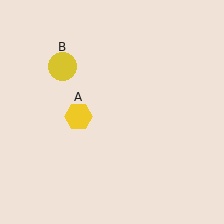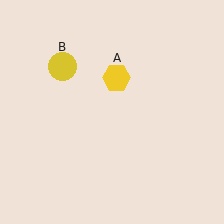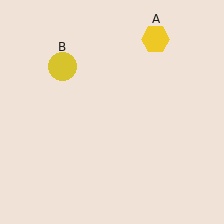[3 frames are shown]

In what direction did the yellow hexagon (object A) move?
The yellow hexagon (object A) moved up and to the right.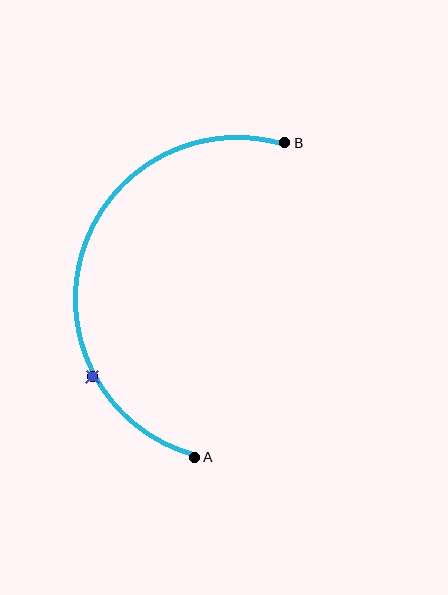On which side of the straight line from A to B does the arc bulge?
The arc bulges to the left of the straight line connecting A and B.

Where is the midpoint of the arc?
The arc midpoint is the point on the curve farthest from the straight line joining A and B. It sits to the left of that line.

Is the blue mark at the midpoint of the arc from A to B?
No. The blue mark lies on the arc but is closer to endpoint A. The arc midpoint would be at the point on the curve equidistant along the arc from both A and B.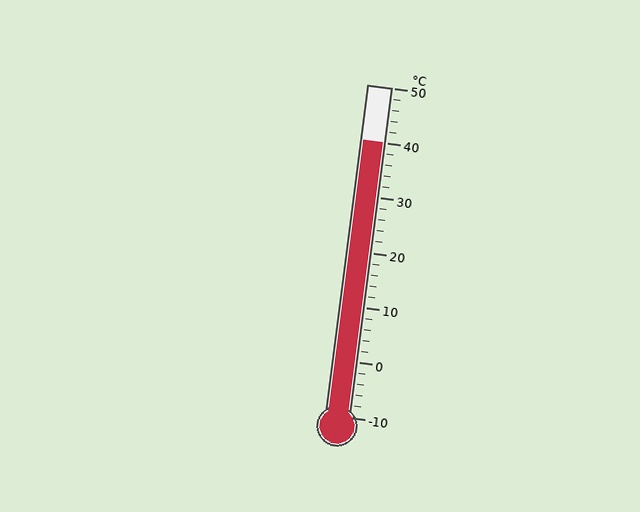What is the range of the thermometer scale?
The thermometer scale ranges from -10°C to 50°C.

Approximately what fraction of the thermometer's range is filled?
The thermometer is filled to approximately 85% of its range.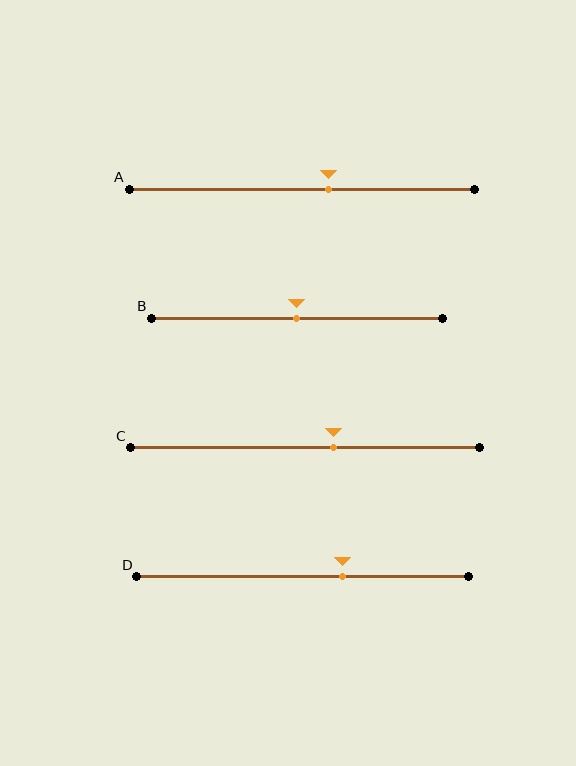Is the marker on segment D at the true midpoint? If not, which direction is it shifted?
No, the marker on segment D is shifted to the right by about 12% of the segment length.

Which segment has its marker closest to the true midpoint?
Segment B has its marker closest to the true midpoint.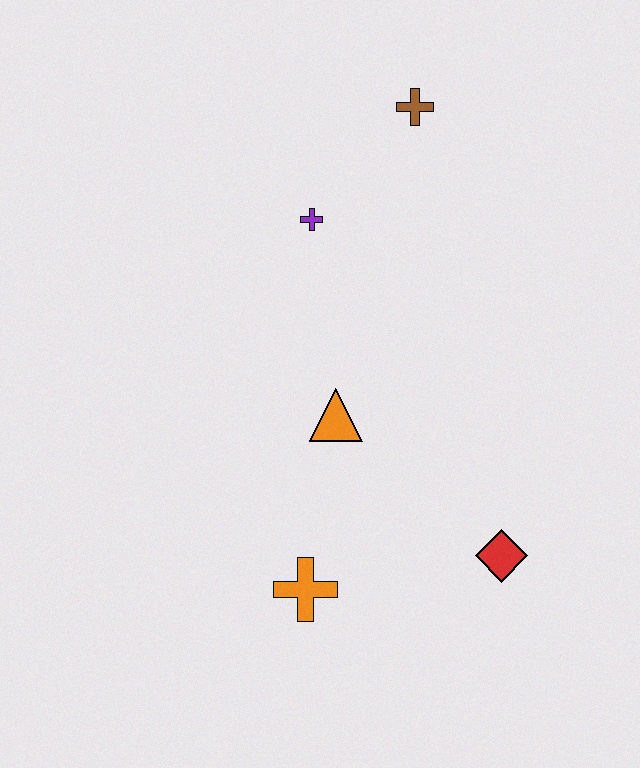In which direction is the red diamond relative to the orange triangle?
The red diamond is to the right of the orange triangle.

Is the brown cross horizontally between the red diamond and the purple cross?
Yes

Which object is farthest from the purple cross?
The red diamond is farthest from the purple cross.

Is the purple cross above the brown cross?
No